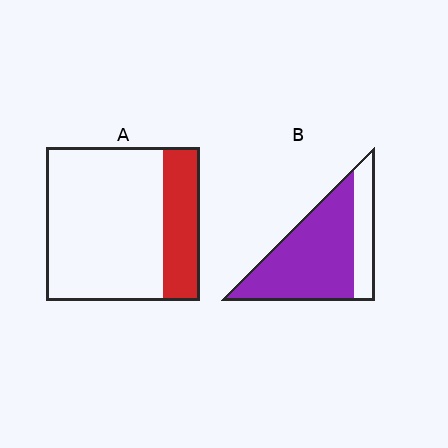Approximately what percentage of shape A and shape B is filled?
A is approximately 25% and B is approximately 75%.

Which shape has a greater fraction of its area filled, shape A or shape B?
Shape B.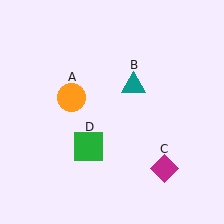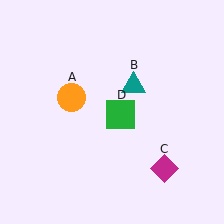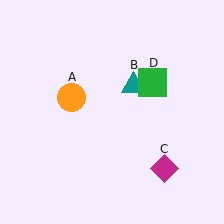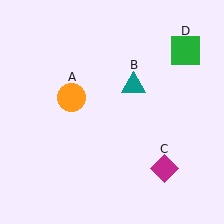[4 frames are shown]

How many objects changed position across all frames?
1 object changed position: green square (object D).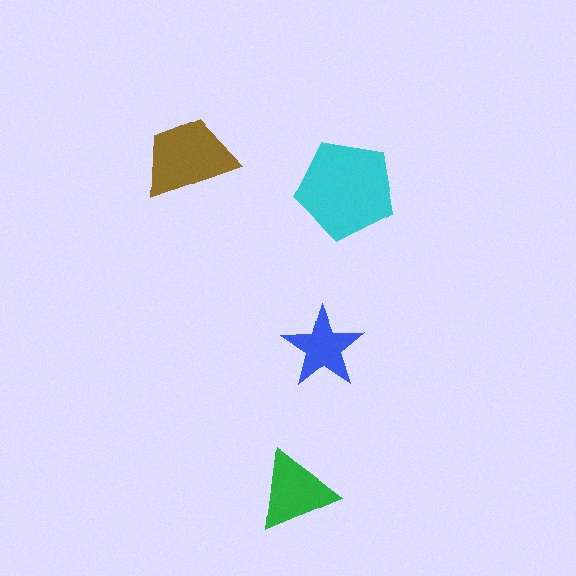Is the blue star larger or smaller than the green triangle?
Smaller.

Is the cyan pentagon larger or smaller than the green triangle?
Larger.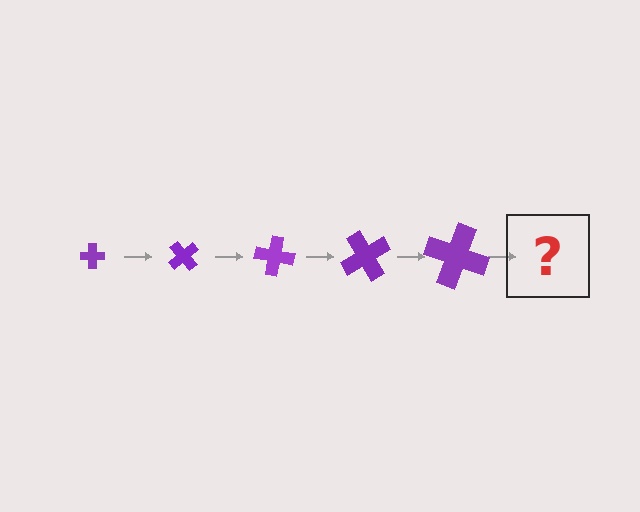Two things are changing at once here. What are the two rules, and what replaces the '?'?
The two rules are that the cross grows larger each step and it rotates 50 degrees each step. The '?' should be a cross, larger than the previous one and rotated 250 degrees from the start.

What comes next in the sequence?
The next element should be a cross, larger than the previous one and rotated 250 degrees from the start.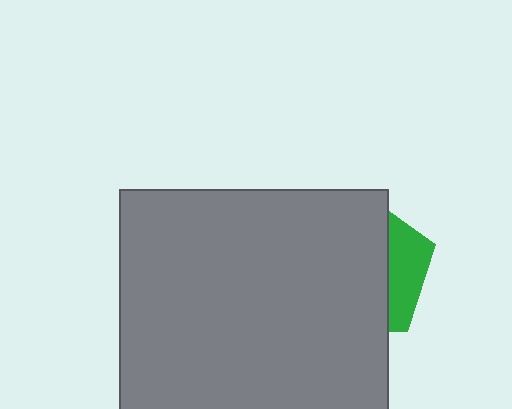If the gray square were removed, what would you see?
You would see the complete green pentagon.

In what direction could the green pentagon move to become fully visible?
The green pentagon could move right. That would shift it out from behind the gray square entirely.